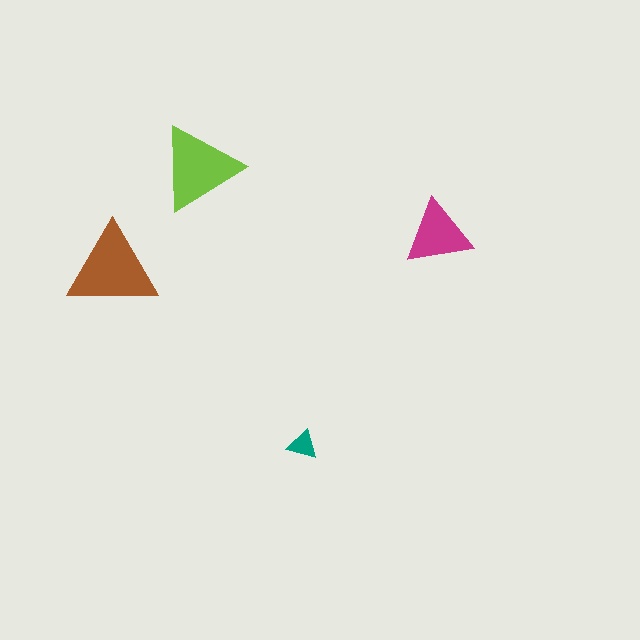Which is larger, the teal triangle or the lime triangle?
The lime one.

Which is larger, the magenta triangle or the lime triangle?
The lime one.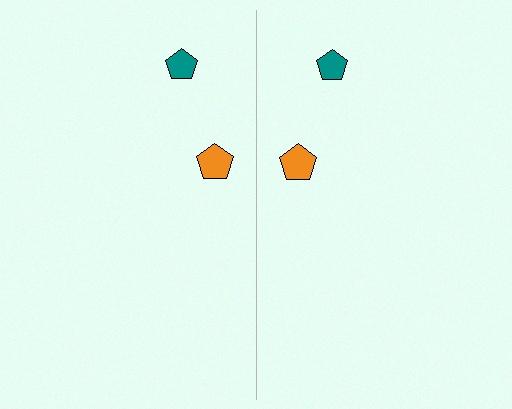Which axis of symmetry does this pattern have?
The pattern has a vertical axis of symmetry running through the center of the image.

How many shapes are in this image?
There are 4 shapes in this image.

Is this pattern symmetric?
Yes, this pattern has bilateral (reflection) symmetry.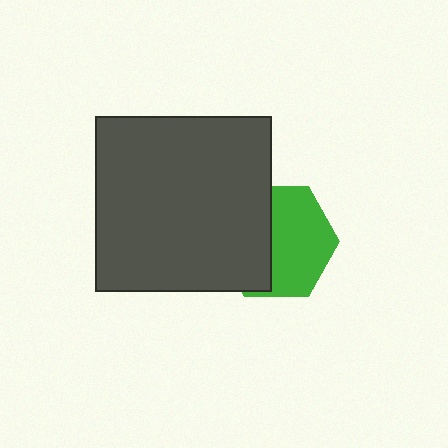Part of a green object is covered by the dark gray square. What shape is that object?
It is a hexagon.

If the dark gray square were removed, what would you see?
You would see the complete green hexagon.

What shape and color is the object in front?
The object in front is a dark gray square.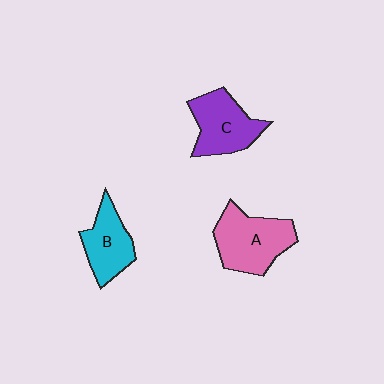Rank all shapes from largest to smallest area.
From largest to smallest: A (pink), C (purple), B (cyan).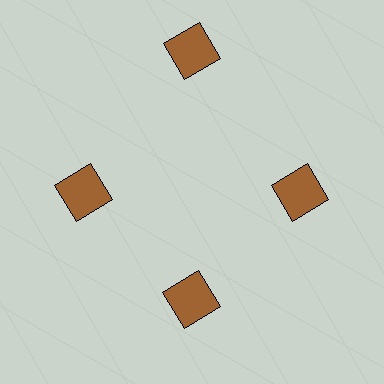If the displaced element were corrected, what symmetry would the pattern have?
It would have 4-fold rotational symmetry — the pattern would map onto itself every 90 degrees.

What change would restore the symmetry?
The symmetry would be restored by moving it inward, back onto the ring so that all 4 squares sit at equal angles and equal distance from the center.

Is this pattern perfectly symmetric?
No. The 4 brown squares are arranged in a ring, but one element near the 12 o'clock position is pushed outward from the center, breaking the 4-fold rotational symmetry.